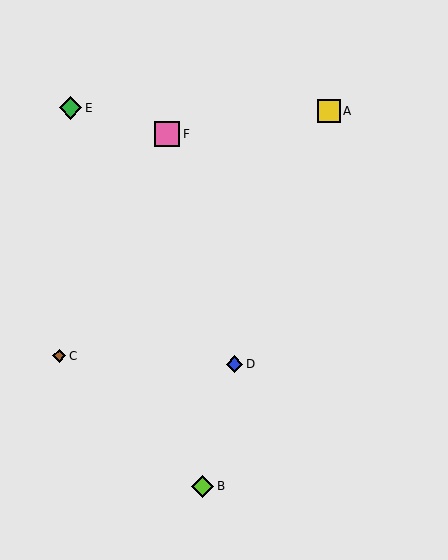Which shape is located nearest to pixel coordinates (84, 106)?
The green diamond (labeled E) at (71, 108) is nearest to that location.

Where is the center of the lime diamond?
The center of the lime diamond is at (202, 486).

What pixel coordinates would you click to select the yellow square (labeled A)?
Click at (329, 111) to select the yellow square A.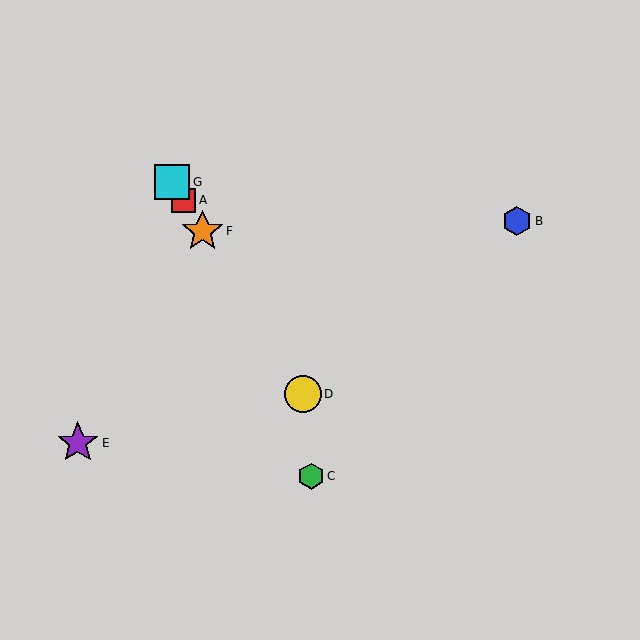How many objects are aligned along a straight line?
4 objects (A, D, F, G) are aligned along a straight line.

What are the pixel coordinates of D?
Object D is at (303, 394).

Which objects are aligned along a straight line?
Objects A, D, F, G are aligned along a straight line.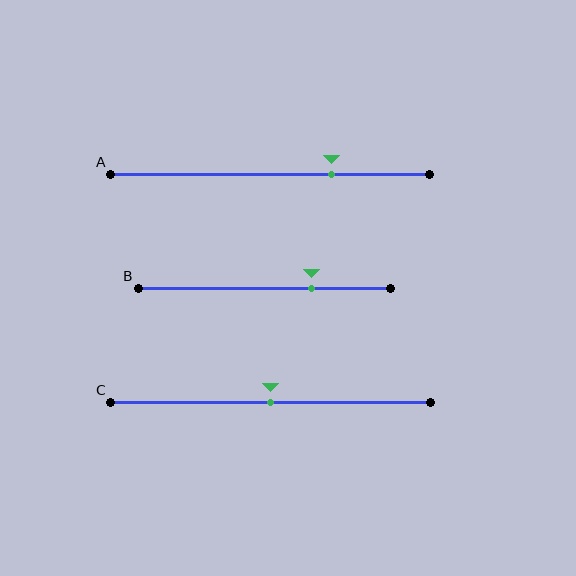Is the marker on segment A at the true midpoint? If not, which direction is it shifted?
No, the marker on segment A is shifted to the right by about 19% of the segment length.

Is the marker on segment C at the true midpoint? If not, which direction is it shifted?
Yes, the marker on segment C is at the true midpoint.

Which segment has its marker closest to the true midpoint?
Segment C has its marker closest to the true midpoint.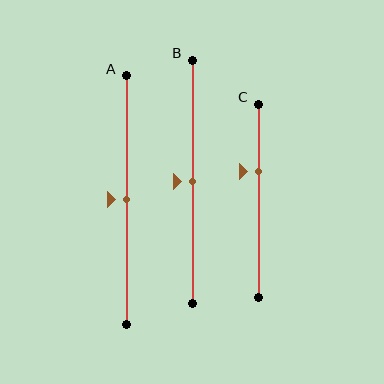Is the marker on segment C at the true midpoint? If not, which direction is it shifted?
No, the marker on segment C is shifted upward by about 15% of the segment length.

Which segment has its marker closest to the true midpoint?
Segment A has its marker closest to the true midpoint.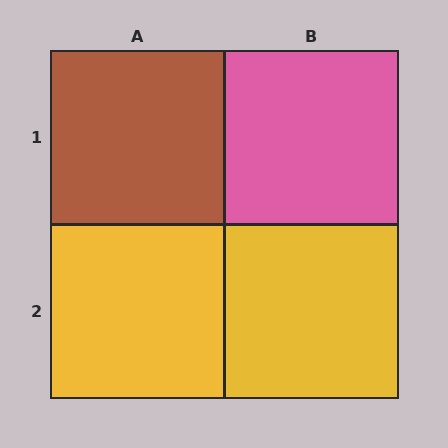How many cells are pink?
1 cell is pink.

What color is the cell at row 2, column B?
Yellow.